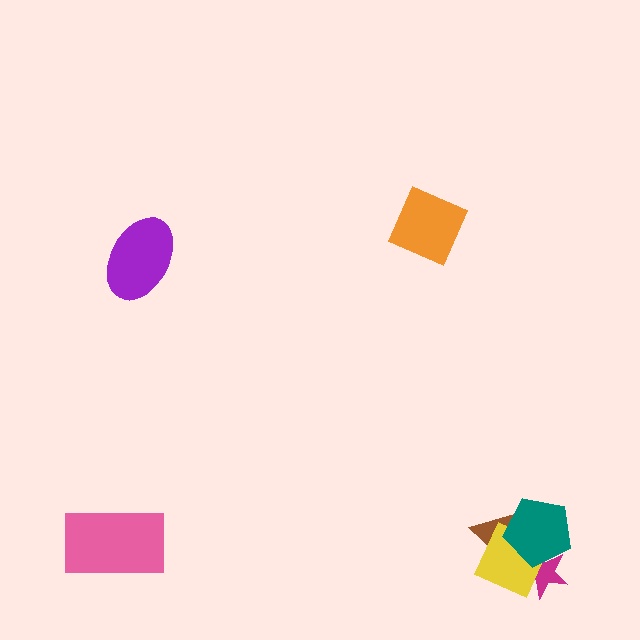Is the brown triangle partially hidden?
Yes, it is partially covered by another shape.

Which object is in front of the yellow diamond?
The teal pentagon is in front of the yellow diamond.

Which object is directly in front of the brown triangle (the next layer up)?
The yellow diamond is directly in front of the brown triangle.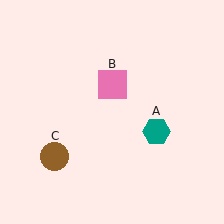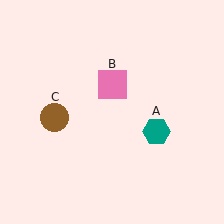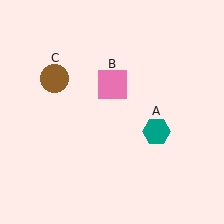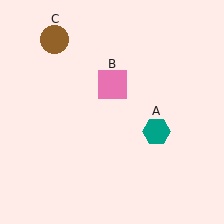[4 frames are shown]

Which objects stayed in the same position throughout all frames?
Teal hexagon (object A) and pink square (object B) remained stationary.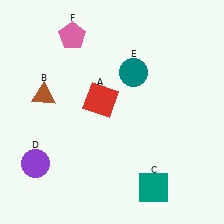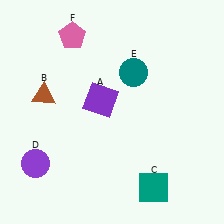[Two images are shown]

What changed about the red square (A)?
In Image 1, A is red. In Image 2, it changed to purple.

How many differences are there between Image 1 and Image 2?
There is 1 difference between the two images.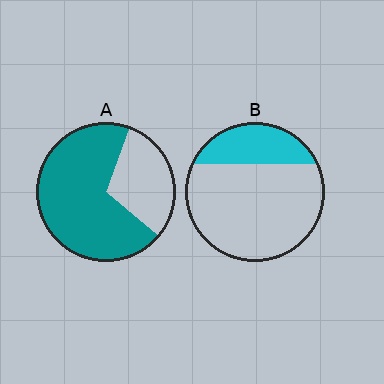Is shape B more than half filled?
No.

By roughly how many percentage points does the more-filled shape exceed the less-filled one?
By roughly 45 percentage points (A over B).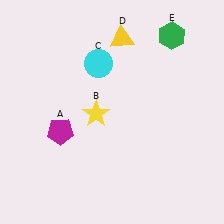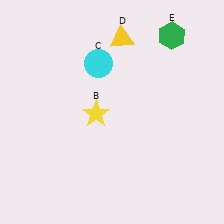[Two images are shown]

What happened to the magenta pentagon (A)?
The magenta pentagon (A) was removed in Image 2. It was in the bottom-left area of Image 1.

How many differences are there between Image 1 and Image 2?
There is 1 difference between the two images.